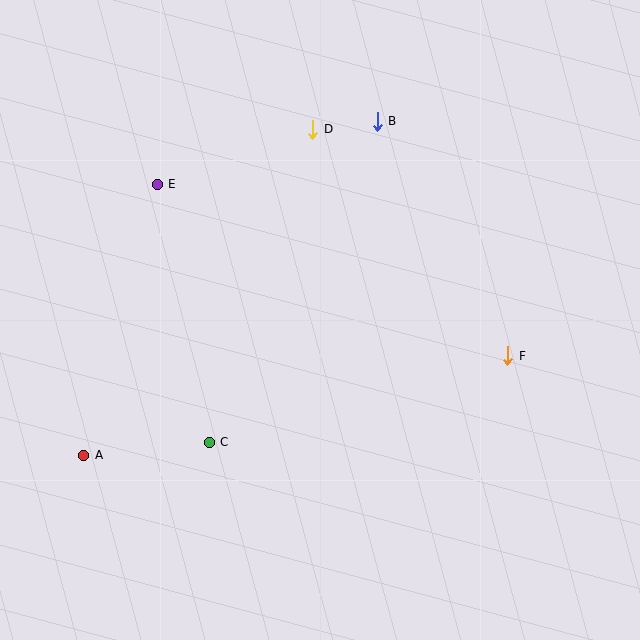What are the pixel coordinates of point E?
Point E is at (157, 184).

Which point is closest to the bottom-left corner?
Point A is closest to the bottom-left corner.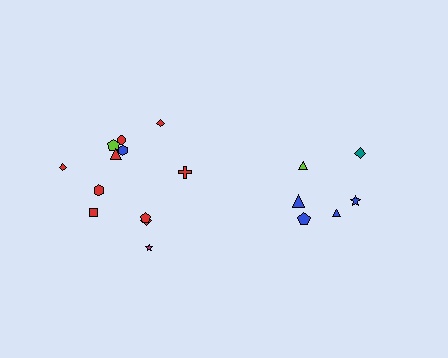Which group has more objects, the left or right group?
The left group.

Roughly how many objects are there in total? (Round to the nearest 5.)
Roughly 20 objects in total.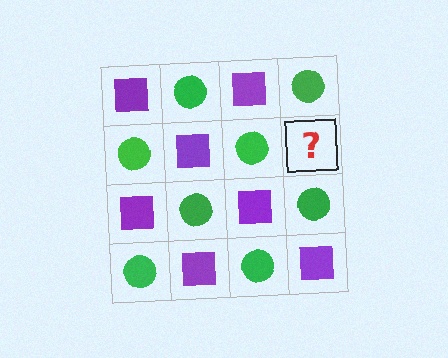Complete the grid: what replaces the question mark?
The question mark should be replaced with a purple square.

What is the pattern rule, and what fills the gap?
The rule is that it alternates purple square and green circle in a checkerboard pattern. The gap should be filled with a purple square.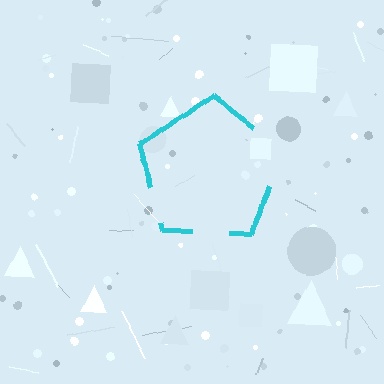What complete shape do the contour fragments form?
The contour fragments form a pentagon.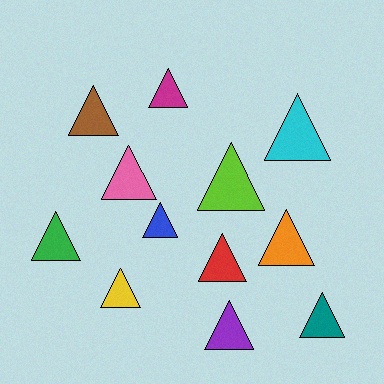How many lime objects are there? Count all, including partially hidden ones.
There is 1 lime object.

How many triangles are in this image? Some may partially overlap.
There are 12 triangles.